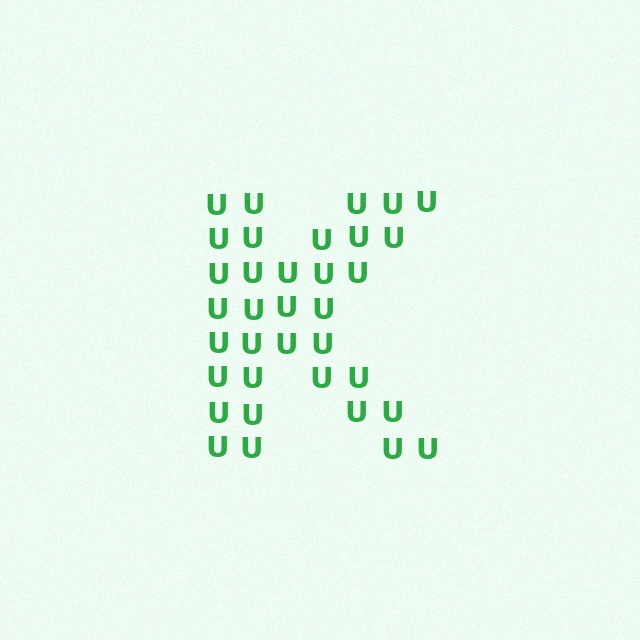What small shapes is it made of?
It is made of small letter U's.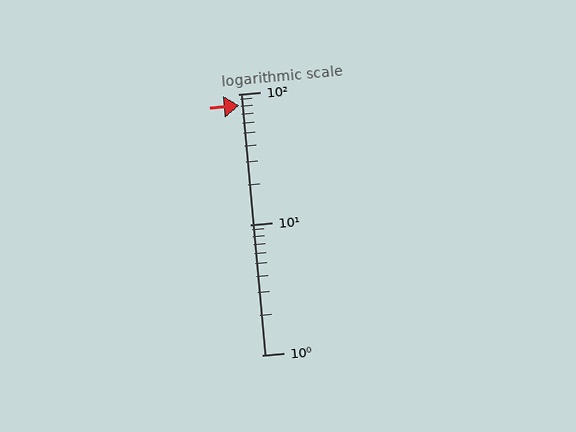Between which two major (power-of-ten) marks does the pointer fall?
The pointer is between 10 and 100.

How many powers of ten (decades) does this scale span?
The scale spans 2 decades, from 1 to 100.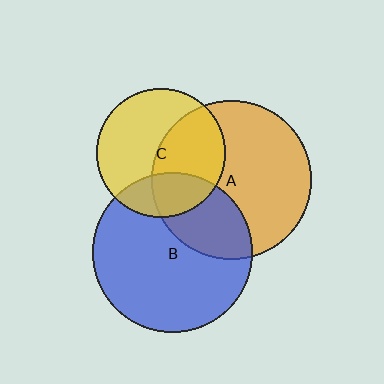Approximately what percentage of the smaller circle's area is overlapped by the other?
Approximately 30%.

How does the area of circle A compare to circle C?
Approximately 1.5 times.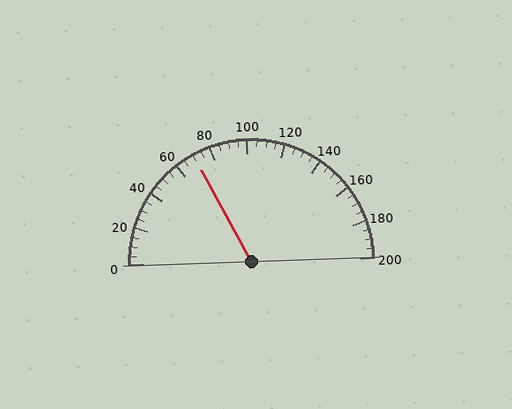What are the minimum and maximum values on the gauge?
The gauge ranges from 0 to 200.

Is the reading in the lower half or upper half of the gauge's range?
The reading is in the lower half of the range (0 to 200).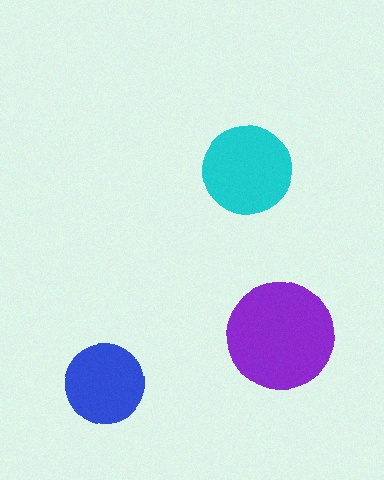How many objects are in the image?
There are 3 objects in the image.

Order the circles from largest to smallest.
the purple one, the cyan one, the blue one.